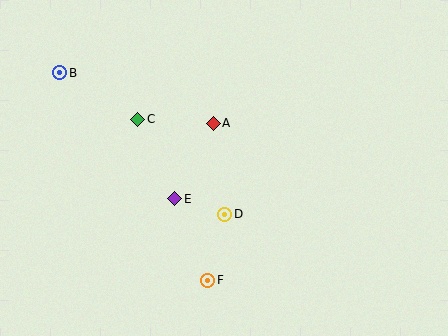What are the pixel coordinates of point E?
Point E is at (175, 199).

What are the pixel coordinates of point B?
Point B is at (60, 73).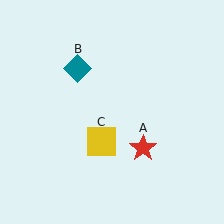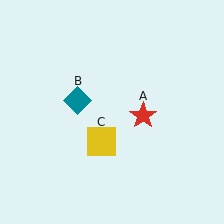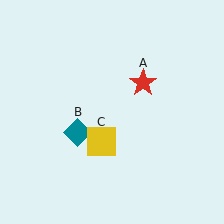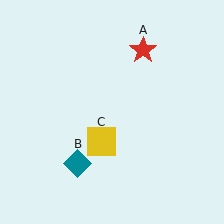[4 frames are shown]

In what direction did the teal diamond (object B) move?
The teal diamond (object B) moved down.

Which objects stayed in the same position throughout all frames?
Yellow square (object C) remained stationary.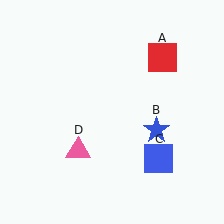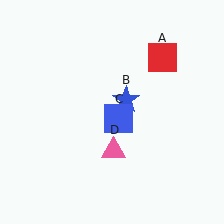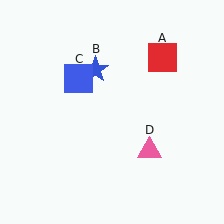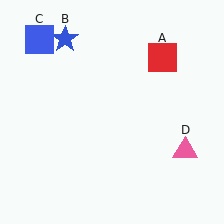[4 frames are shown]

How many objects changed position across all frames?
3 objects changed position: blue star (object B), blue square (object C), pink triangle (object D).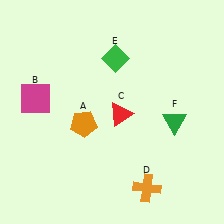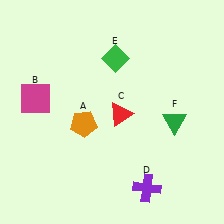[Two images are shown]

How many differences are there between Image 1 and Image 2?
There is 1 difference between the two images.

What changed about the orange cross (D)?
In Image 1, D is orange. In Image 2, it changed to purple.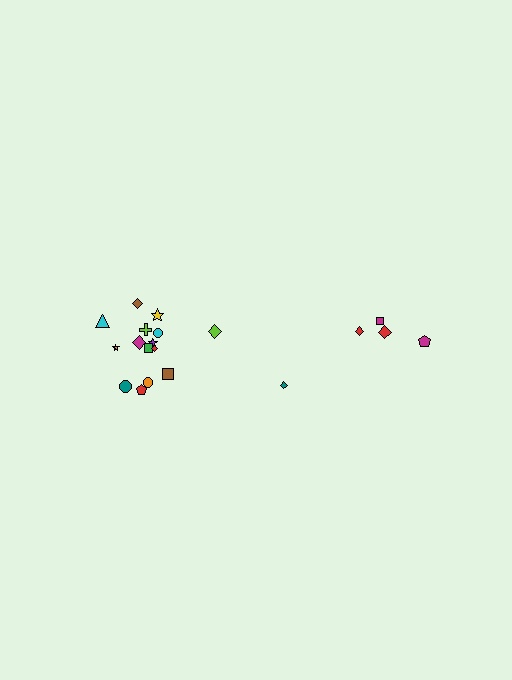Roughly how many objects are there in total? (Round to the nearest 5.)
Roughly 20 objects in total.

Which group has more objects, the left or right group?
The left group.